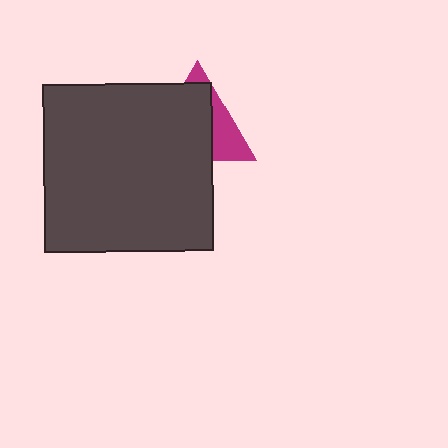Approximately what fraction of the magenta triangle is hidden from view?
Roughly 66% of the magenta triangle is hidden behind the dark gray square.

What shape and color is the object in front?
The object in front is a dark gray square.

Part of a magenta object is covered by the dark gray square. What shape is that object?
It is a triangle.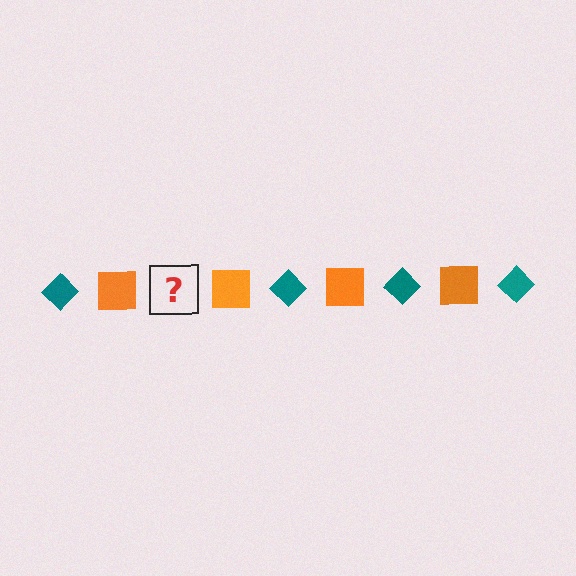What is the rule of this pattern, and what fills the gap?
The rule is that the pattern alternates between teal diamond and orange square. The gap should be filled with a teal diamond.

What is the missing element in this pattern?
The missing element is a teal diamond.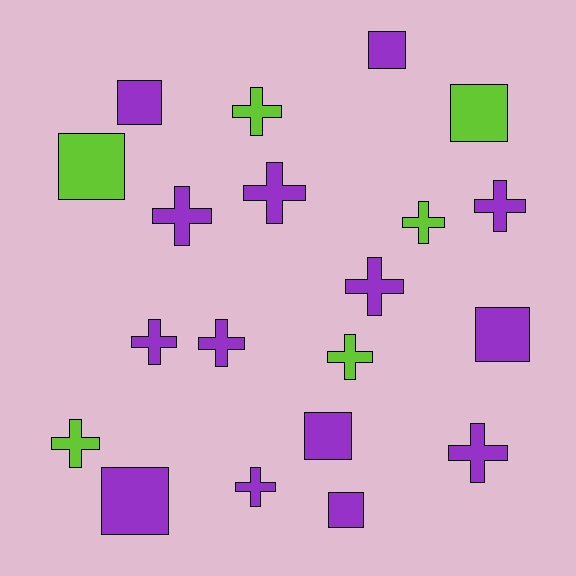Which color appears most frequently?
Purple, with 14 objects.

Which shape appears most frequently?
Cross, with 12 objects.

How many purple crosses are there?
There are 8 purple crosses.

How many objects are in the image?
There are 20 objects.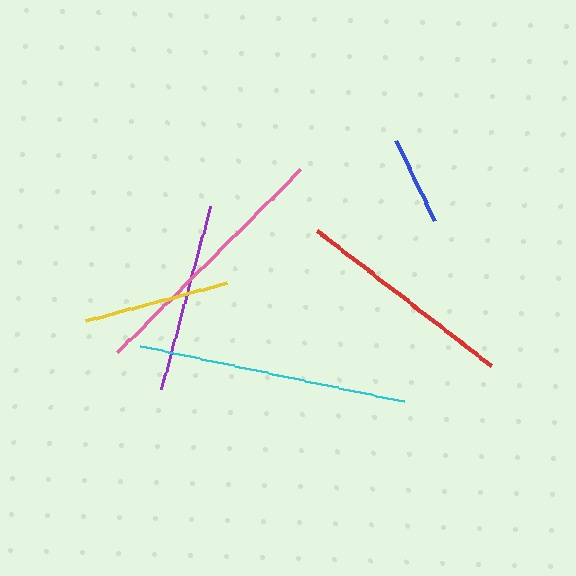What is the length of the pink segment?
The pink segment is approximately 258 pixels long.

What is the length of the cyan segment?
The cyan segment is approximately 269 pixels long.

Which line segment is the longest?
The cyan line is the longest at approximately 269 pixels.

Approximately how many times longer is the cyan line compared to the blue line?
The cyan line is approximately 3.0 times the length of the blue line.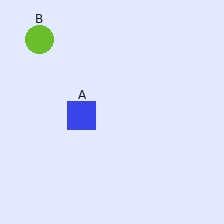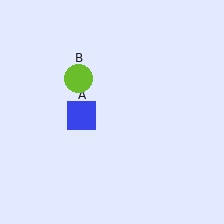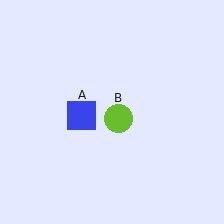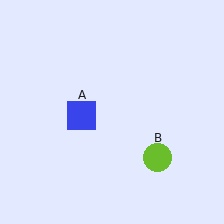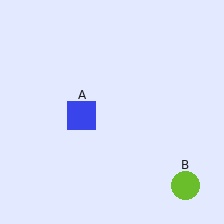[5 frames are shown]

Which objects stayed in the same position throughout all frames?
Blue square (object A) remained stationary.